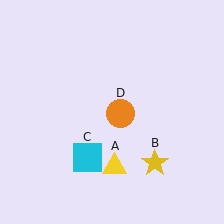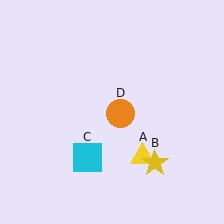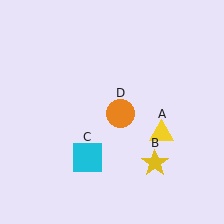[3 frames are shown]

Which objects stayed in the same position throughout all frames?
Yellow star (object B) and cyan square (object C) and orange circle (object D) remained stationary.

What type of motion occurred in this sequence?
The yellow triangle (object A) rotated counterclockwise around the center of the scene.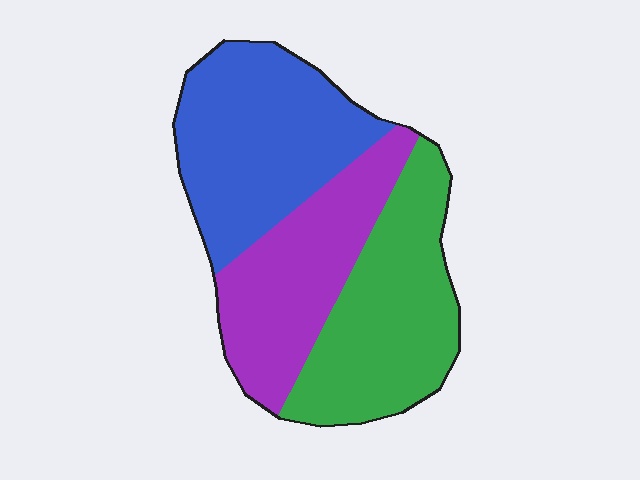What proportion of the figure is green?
Green takes up between a third and a half of the figure.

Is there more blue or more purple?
Blue.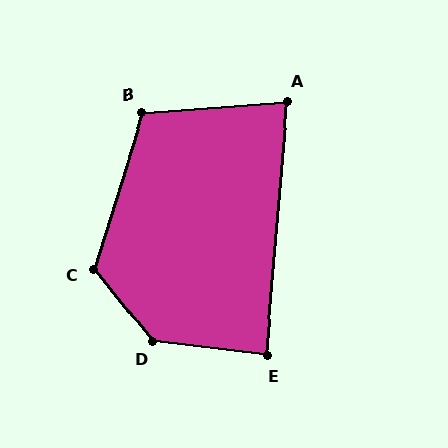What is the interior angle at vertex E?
Approximately 88 degrees (approximately right).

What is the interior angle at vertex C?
Approximately 124 degrees (obtuse).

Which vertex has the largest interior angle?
D, at approximately 135 degrees.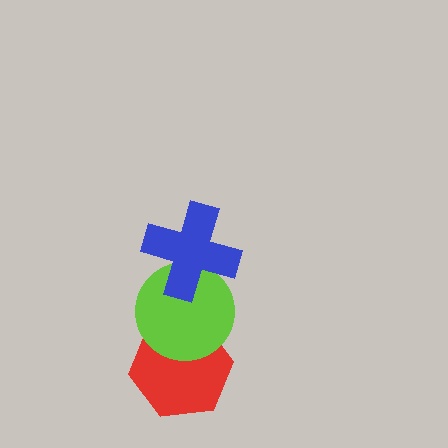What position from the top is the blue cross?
The blue cross is 1st from the top.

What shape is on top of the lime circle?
The blue cross is on top of the lime circle.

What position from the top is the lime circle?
The lime circle is 2nd from the top.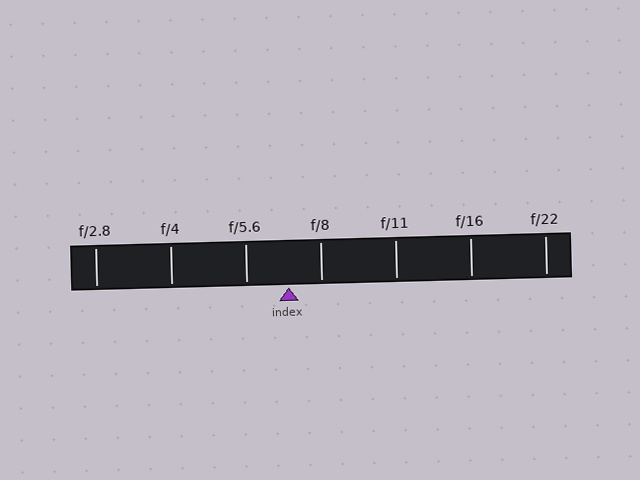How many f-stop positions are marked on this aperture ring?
There are 7 f-stop positions marked.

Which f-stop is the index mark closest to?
The index mark is closest to f/8.